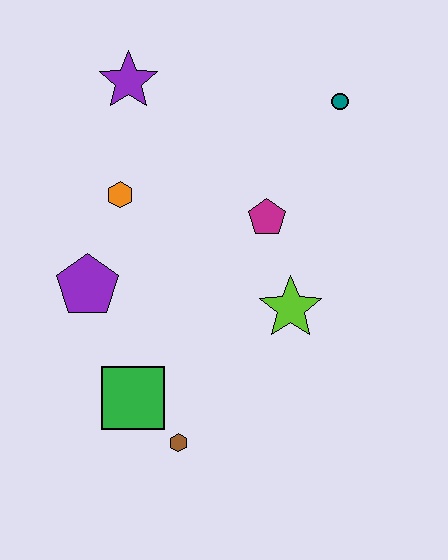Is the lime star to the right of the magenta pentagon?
Yes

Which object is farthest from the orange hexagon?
The brown hexagon is farthest from the orange hexagon.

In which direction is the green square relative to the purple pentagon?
The green square is below the purple pentagon.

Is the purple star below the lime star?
No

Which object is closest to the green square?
The brown hexagon is closest to the green square.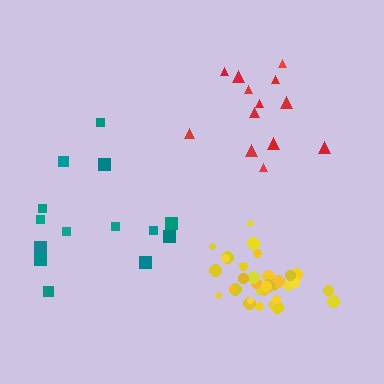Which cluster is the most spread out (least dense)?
Teal.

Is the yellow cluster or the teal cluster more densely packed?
Yellow.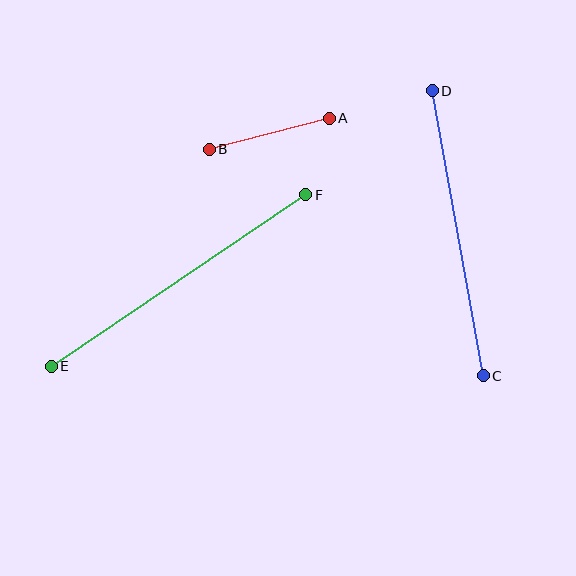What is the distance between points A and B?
The distance is approximately 124 pixels.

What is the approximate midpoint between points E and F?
The midpoint is at approximately (179, 280) pixels.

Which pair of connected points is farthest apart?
Points E and F are farthest apart.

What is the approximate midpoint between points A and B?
The midpoint is at approximately (269, 134) pixels.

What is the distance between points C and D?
The distance is approximately 290 pixels.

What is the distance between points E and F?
The distance is approximately 307 pixels.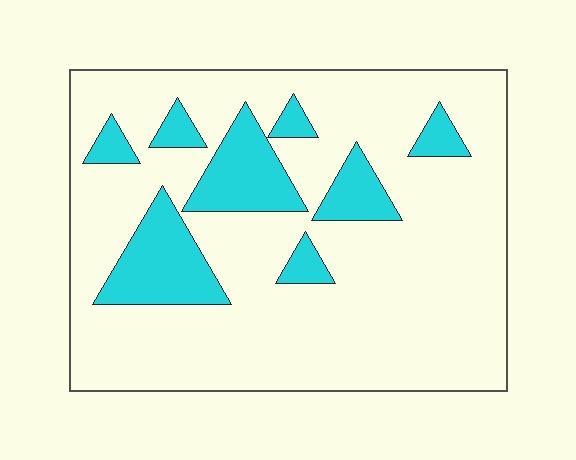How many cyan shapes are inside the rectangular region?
8.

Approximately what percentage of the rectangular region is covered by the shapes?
Approximately 20%.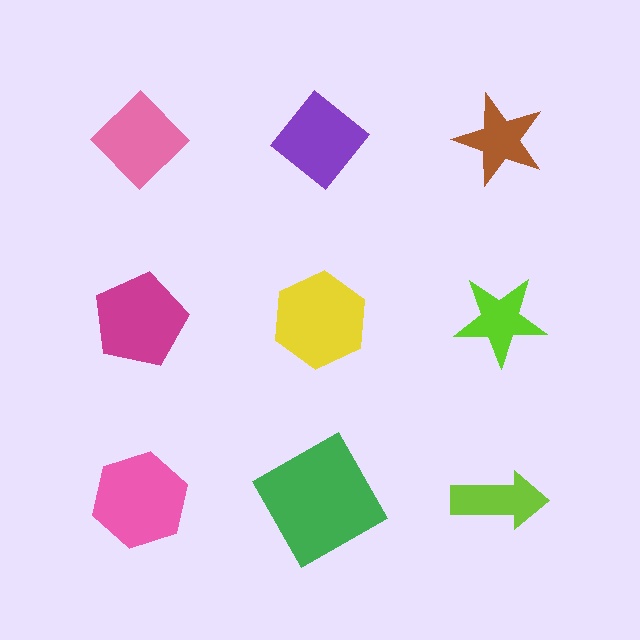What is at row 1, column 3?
A brown star.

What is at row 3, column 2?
A green square.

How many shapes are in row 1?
3 shapes.